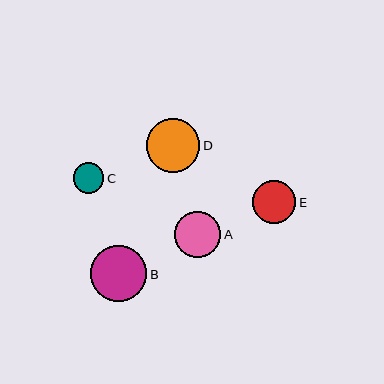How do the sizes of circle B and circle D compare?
Circle B and circle D are approximately the same size.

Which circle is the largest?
Circle B is the largest with a size of approximately 56 pixels.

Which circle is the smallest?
Circle C is the smallest with a size of approximately 31 pixels.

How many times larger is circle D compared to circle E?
Circle D is approximately 1.2 times the size of circle E.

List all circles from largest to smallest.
From largest to smallest: B, D, A, E, C.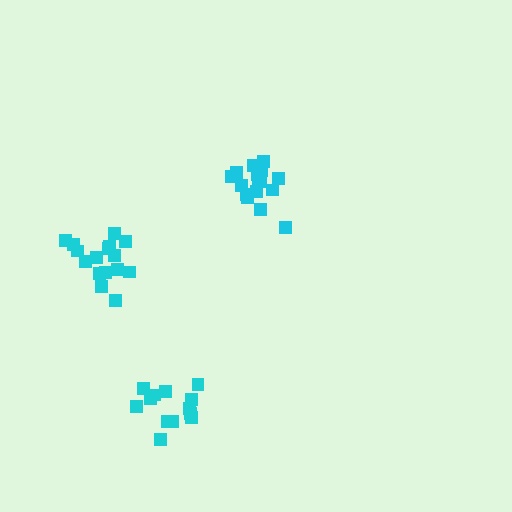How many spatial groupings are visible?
There are 3 spatial groupings.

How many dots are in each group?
Group 1: 16 dots, Group 2: 13 dots, Group 3: 16 dots (45 total).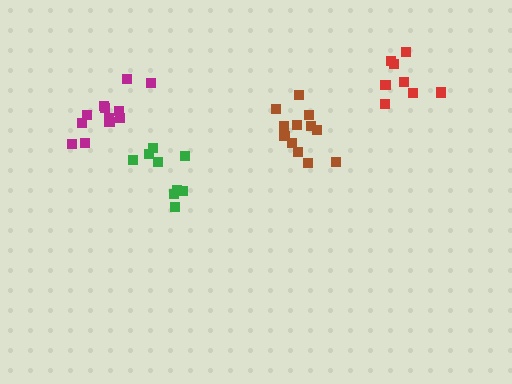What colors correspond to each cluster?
The clusters are colored: magenta, green, brown, red.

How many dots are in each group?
Group 1: 12 dots, Group 2: 9 dots, Group 3: 13 dots, Group 4: 8 dots (42 total).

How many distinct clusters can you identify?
There are 4 distinct clusters.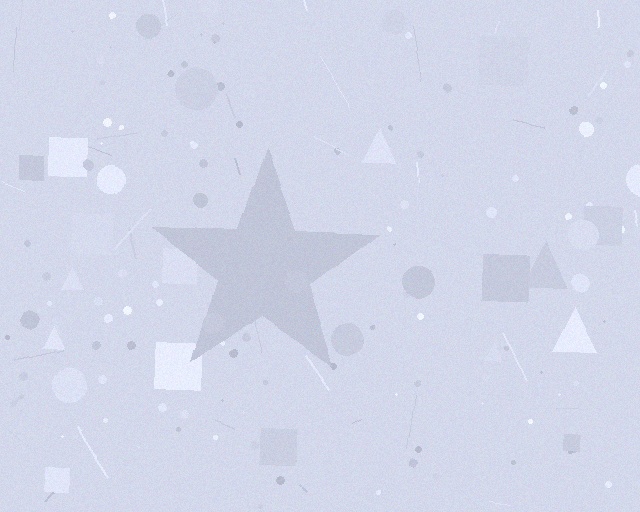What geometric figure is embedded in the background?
A star is embedded in the background.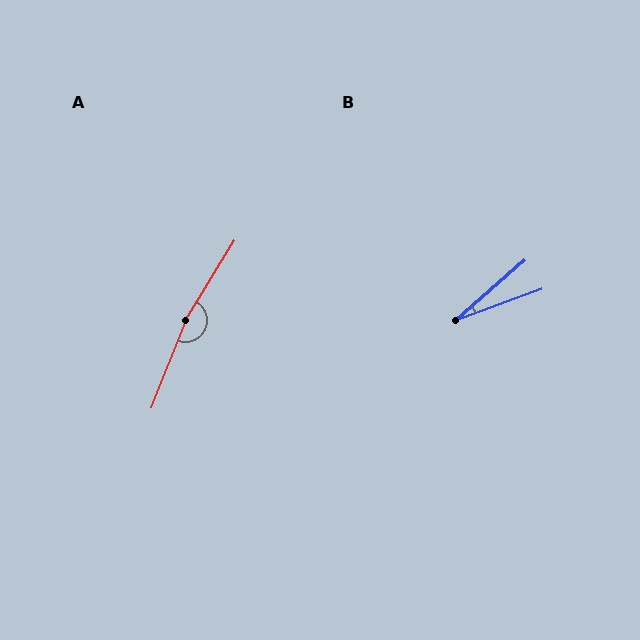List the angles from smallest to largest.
B (21°), A (170°).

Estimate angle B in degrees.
Approximately 21 degrees.